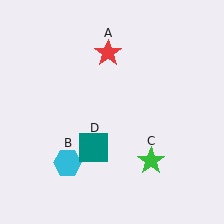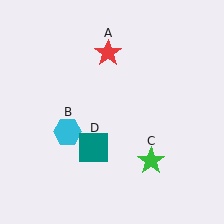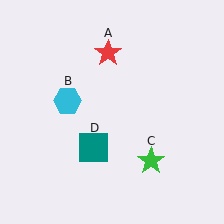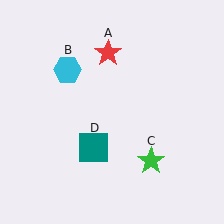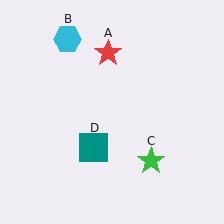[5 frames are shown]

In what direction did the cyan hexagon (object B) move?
The cyan hexagon (object B) moved up.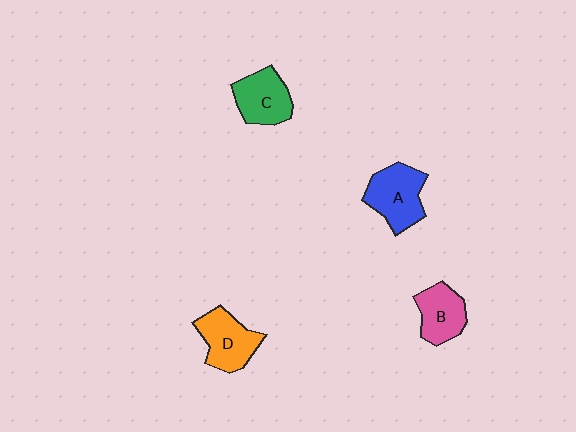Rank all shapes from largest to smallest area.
From largest to smallest: A (blue), D (orange), C (green), B (pink).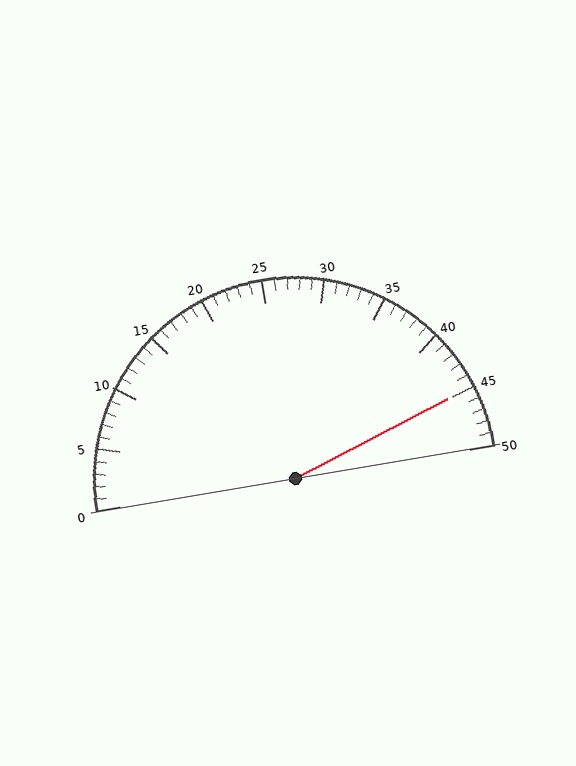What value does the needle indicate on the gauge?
The needle indicates approximately 45.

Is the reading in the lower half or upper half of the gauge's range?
The reading is in the upper half of the range (0 to 50).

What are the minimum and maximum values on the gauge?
The gauge ranges from 0 to 50.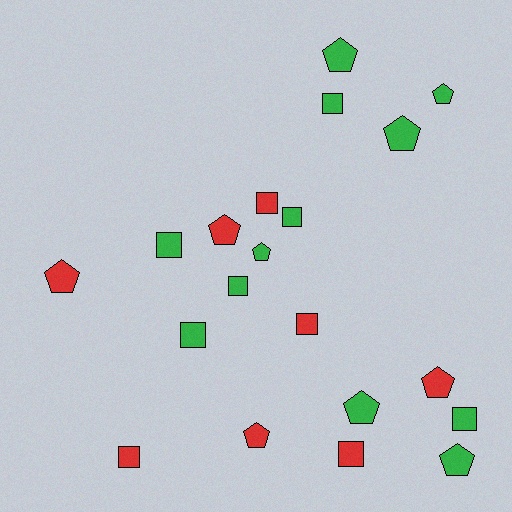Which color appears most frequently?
Green, with 12 objects.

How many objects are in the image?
There are 20 objects.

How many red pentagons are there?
There are 4 red pentagons.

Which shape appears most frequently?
Pentagon, with 10 objects.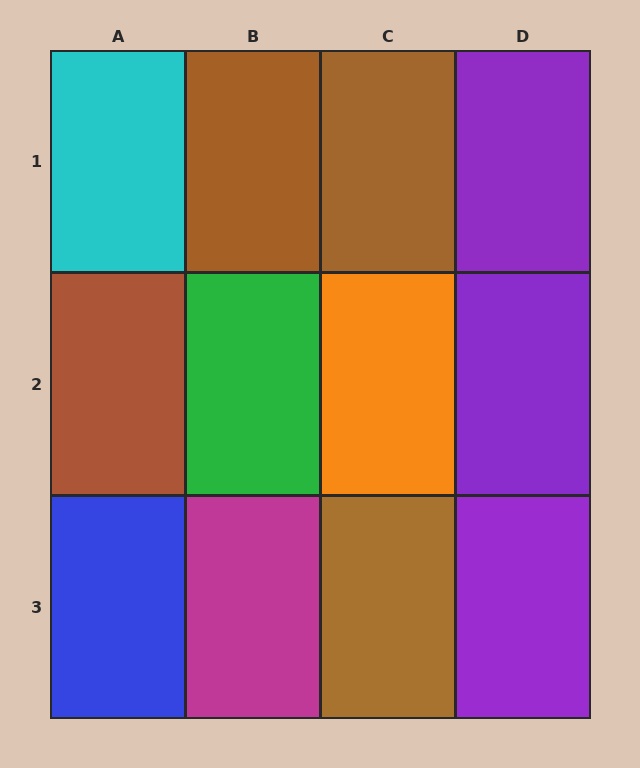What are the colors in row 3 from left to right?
Blue, magenta, brown, purple.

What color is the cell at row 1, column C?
Brown.